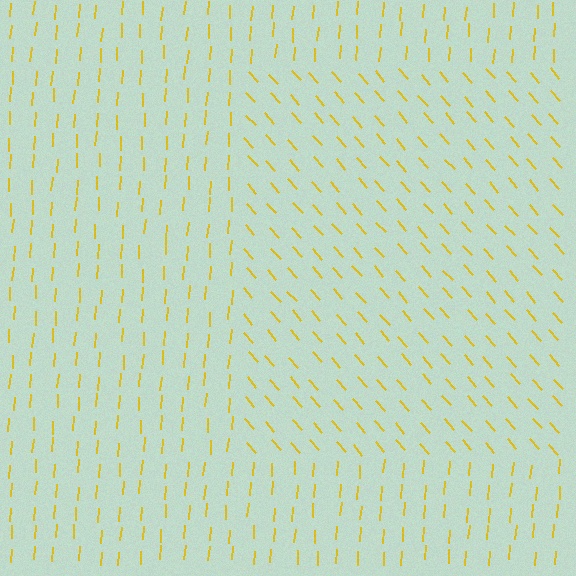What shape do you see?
I see a rectangle.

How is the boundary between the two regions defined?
The boundary is defined purely by a change in line orientation (approximately 45 degrees difference). All lines are the same color and thickness.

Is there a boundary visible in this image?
Yes, there is a texture boundary formed by a change in line orientation.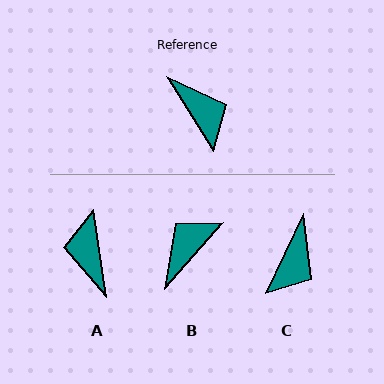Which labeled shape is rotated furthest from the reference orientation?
A, about 156 degrees away.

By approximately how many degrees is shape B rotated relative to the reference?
Approximately 105 degrees counter-clockwise.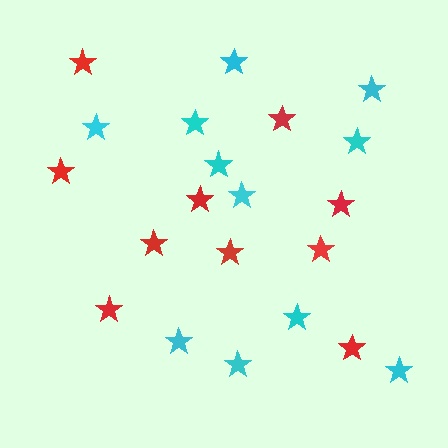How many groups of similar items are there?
There are 2 groups: one group of cyan stars (11) and one group of red stars (10).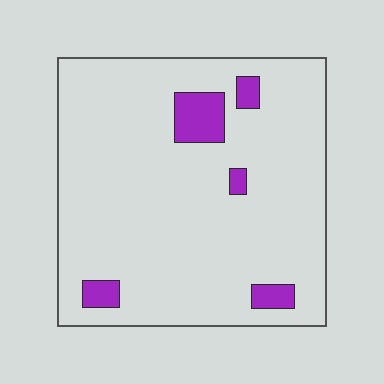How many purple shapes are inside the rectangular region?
5.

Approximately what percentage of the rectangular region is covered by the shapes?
Approximately 10%.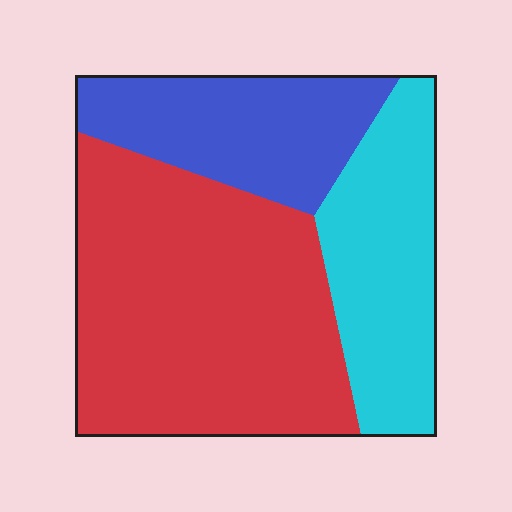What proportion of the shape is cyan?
Cyan takes up between a sixth and a third of the shape.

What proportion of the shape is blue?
Blue takes up less than a quarter of the shape.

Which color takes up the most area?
Red, at roughly 50%.